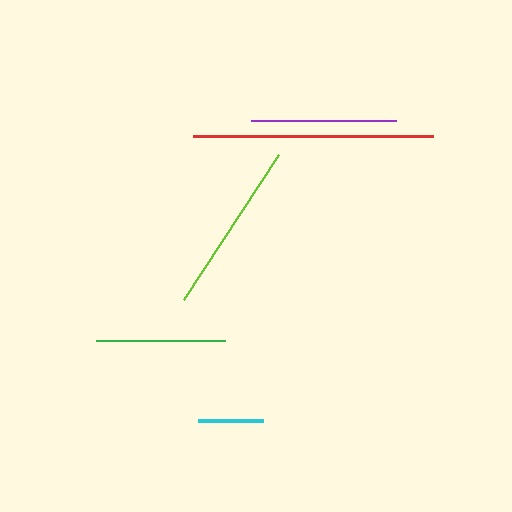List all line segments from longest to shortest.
From longest to shortest: red, lime, purple, green, cyan.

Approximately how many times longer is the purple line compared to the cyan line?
The purple line is approximately 2.2 times the length of the cyan line.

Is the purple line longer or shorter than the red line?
The red line is longer than the purple line.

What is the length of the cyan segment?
The cyan segment is approximately 65 pixels long.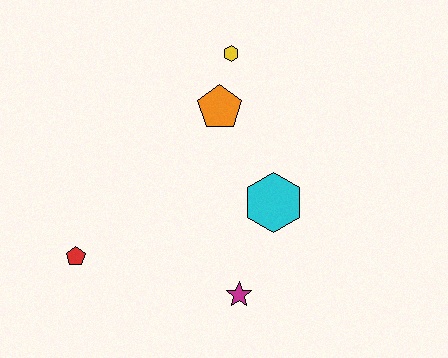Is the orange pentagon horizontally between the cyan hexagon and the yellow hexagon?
No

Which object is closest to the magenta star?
The cyan hexagon is closest to the magenta star.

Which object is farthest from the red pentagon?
The yellow hexagon is farthest from the red pentagon.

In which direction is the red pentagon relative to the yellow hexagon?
The red pentagon is below the yellow hexagon.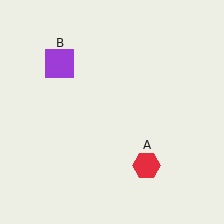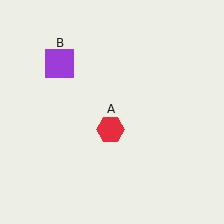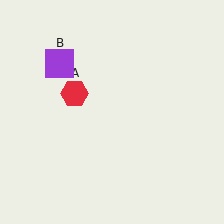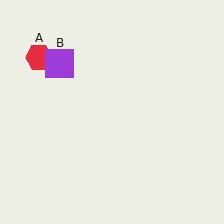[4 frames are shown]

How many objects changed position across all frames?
1 object changed position: red hexagon (object A).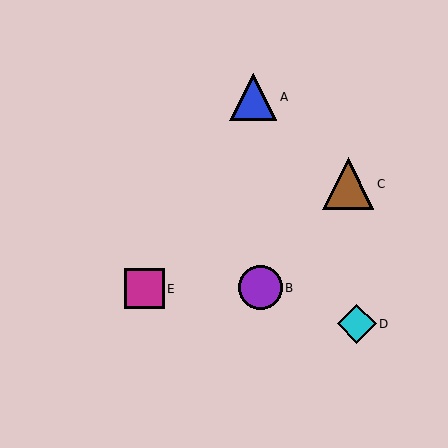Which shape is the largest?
The brown triangle (labeled C) is the largest.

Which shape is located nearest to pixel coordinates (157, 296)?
The magenta square (labeled E) at (144, 289) is nearest to that location.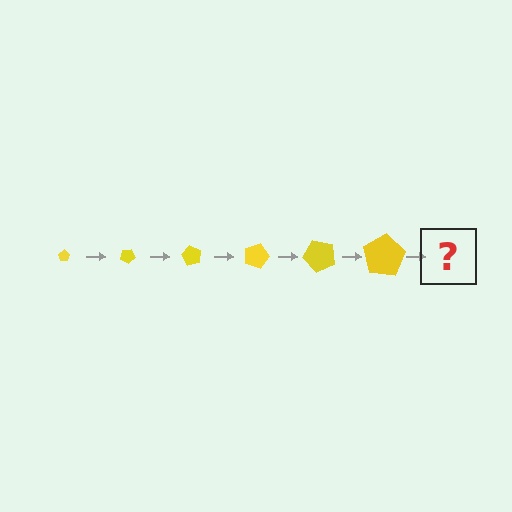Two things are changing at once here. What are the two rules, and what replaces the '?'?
The two rules are that the pentagon grows larger each step and it rotates 30 degrees each step. The '?' should be a pentagon, larger than the previous one and rotated 180 degrees from the start.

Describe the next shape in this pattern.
It should be a pentagon, larger than the previous one and rotated 180 degrees from the start.